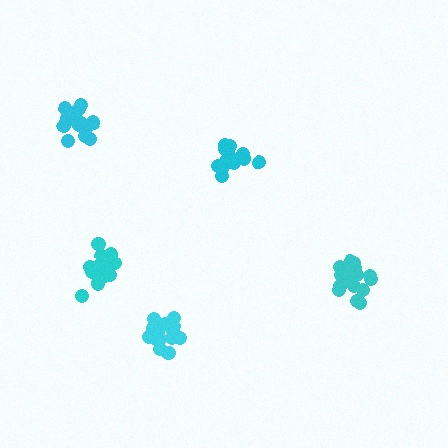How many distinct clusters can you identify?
There are 5 distinct clusters.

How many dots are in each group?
Group 1: 20 dots, Group 2: 20 dots, Group 3: 14 dots, Group 4: 18 dots, Group 5: 19 dots (91 total).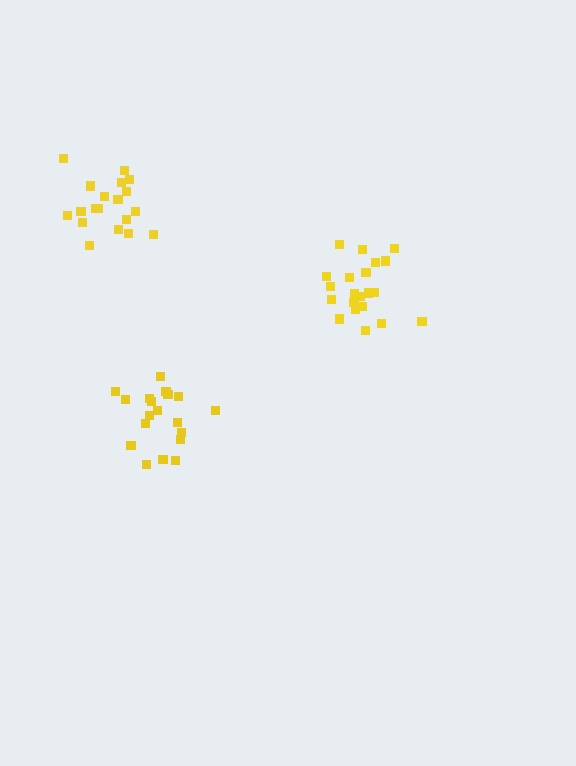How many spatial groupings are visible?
There are 3 spatial groupings.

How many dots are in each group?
Group 1: 19 dots, Group 2: 19 dots, Group 3: 21 dots (59 total).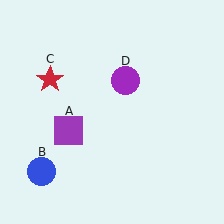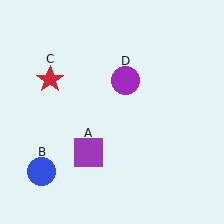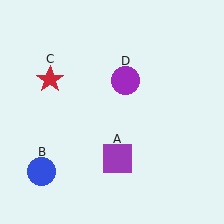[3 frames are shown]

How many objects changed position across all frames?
1 object changed position: purple square (object A).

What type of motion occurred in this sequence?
The purple square (object A) rotated counterclockwise around the center of the scene.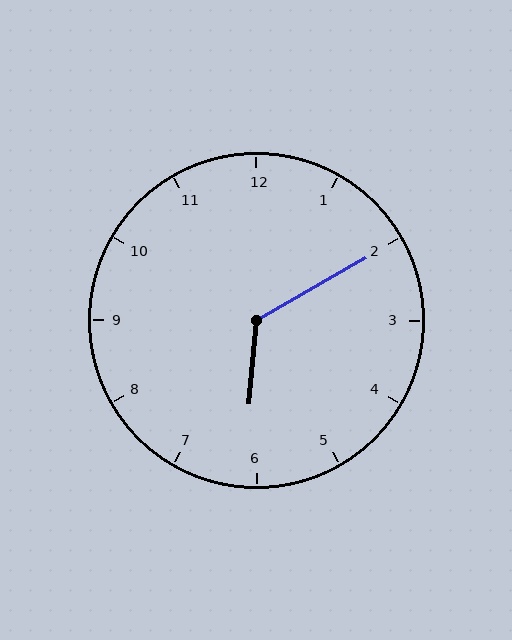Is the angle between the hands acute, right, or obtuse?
It is obtuse.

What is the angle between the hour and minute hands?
Approximately 125 degrees.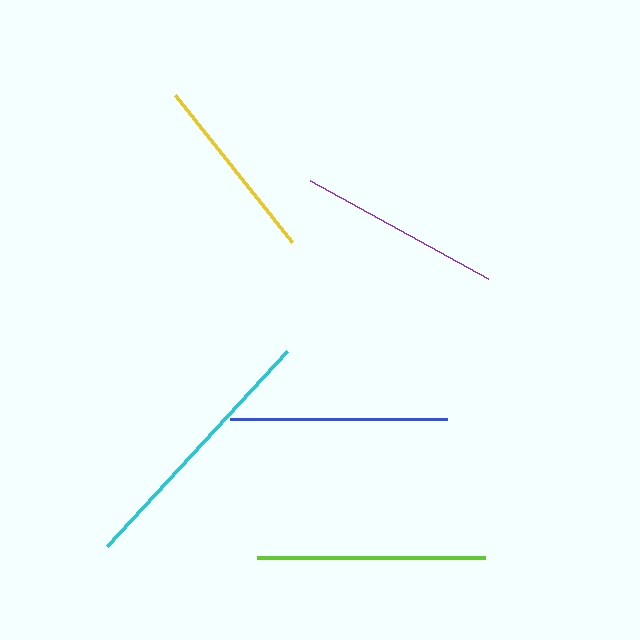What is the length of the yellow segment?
The yellow segment is approximately 187 pixels long.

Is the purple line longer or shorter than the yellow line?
The purple line is longer than the yellow line.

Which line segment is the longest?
The cyan line is the longest at approximately 265 pixels.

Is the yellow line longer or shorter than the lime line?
The lime line is longer than the yellow line.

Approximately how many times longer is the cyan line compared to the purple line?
The cyan line is approximately 1.3 times the length of the purple line.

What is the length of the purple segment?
The purple segment is approximately 203 pixels long.